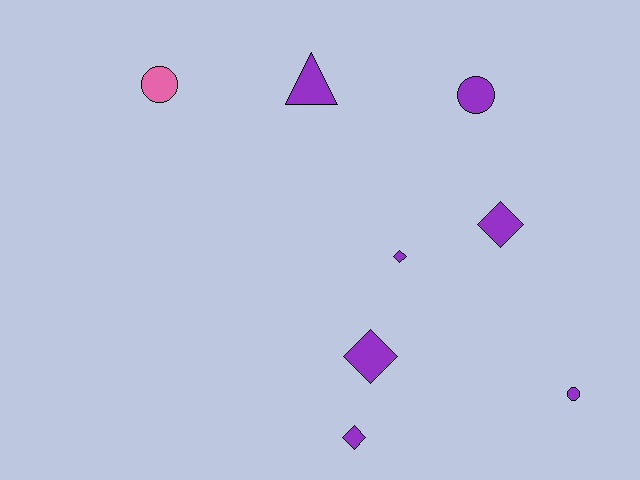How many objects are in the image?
There are 8 objects.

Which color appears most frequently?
Purple, with 7 objects.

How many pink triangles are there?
There are no pink triangles.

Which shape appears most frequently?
Diamond, with 4 objects.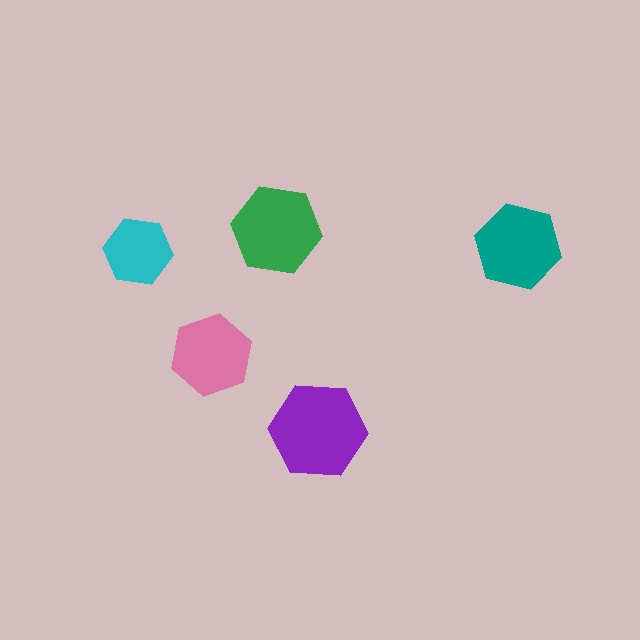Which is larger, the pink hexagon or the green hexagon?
The green one.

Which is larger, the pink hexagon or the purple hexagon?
The purple one.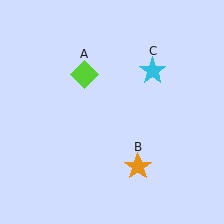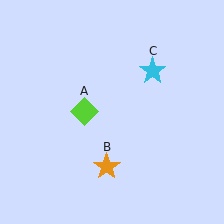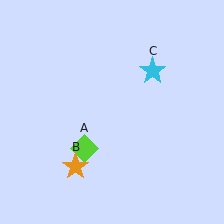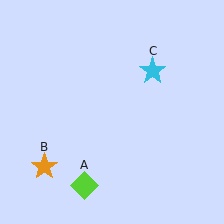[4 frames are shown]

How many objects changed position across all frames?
2 objects changed position: lime diamond (object A), orange star (object B).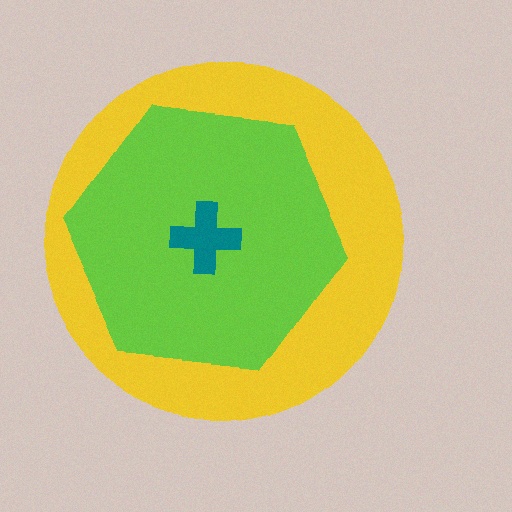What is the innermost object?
The teal cross.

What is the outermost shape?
The yellow circle.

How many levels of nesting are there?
3.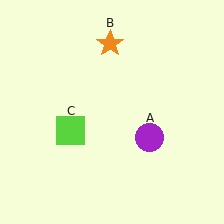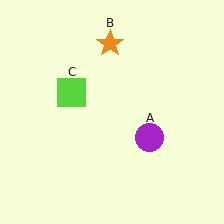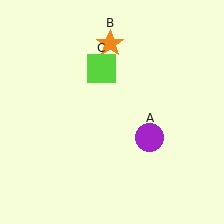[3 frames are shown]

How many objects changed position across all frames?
1 object changed position: lime square (object C).